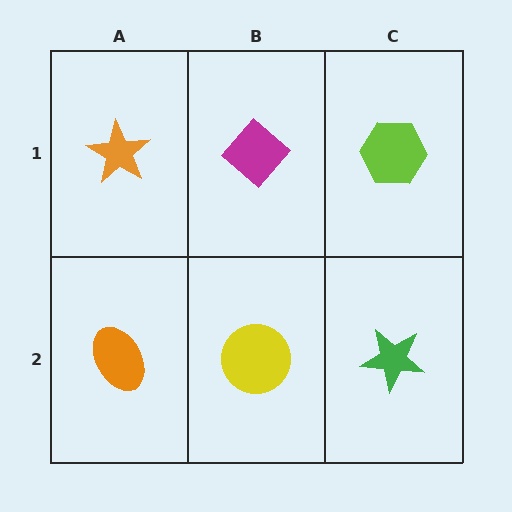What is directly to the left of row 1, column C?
A magenta diamond.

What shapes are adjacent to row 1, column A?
An orange ellipse (row 2, column A), a magenta diamond (row 1, column B).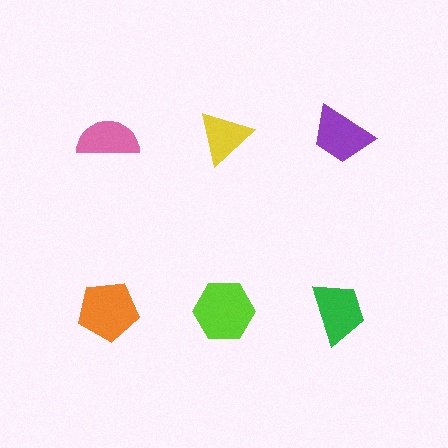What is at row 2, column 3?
A green trapezoid.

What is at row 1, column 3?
A purple trapezoid.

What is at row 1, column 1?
A pink semicircle.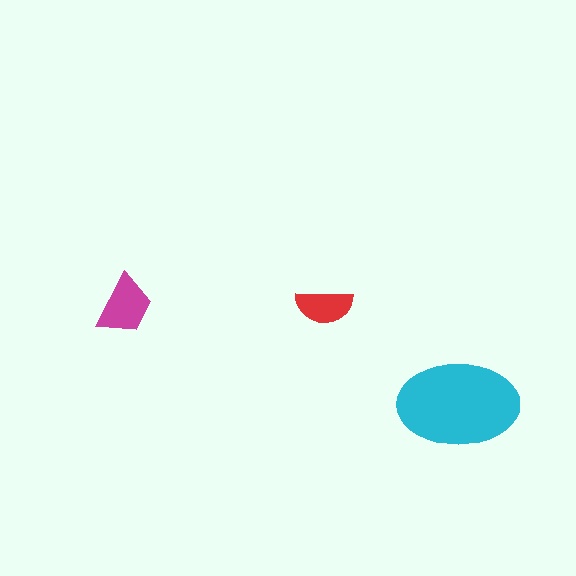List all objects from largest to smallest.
The cyan ellipse, the magenta trapezoid, the red semicircle.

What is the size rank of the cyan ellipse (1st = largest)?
1st.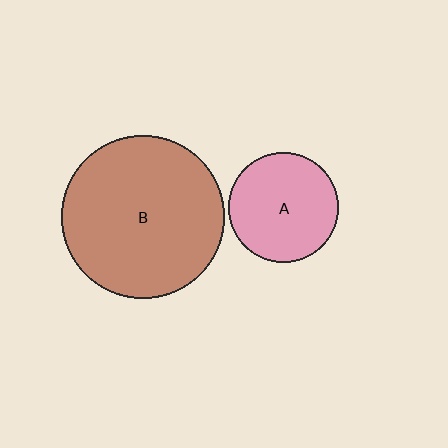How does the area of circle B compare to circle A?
Approximately 2.2 times.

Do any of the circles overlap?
No, none of the circles overlap.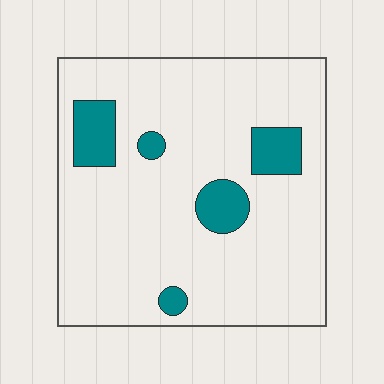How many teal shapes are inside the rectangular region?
5.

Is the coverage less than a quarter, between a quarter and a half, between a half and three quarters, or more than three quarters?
Less than a quarter.